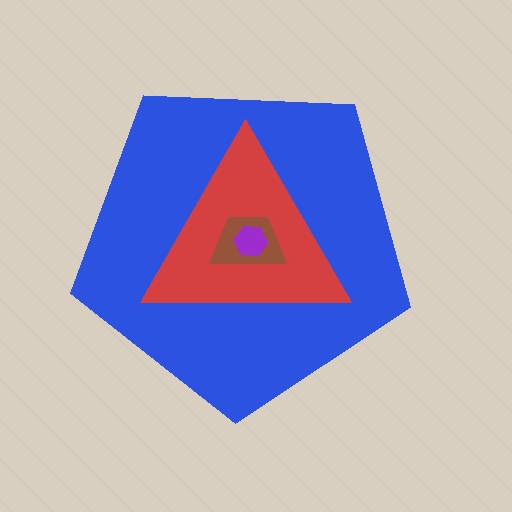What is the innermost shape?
The purple hexagon.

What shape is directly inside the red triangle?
The brown trapezoid.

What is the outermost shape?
The blue pentagon.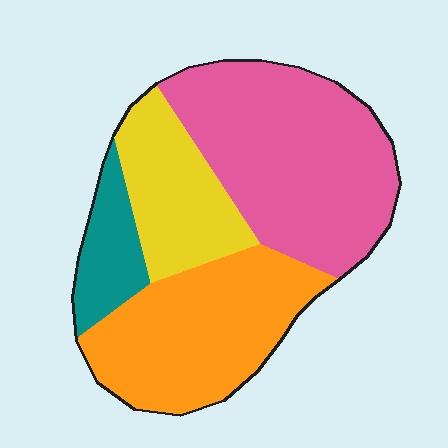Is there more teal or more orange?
Orange.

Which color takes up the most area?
Pink, at roughly 40%.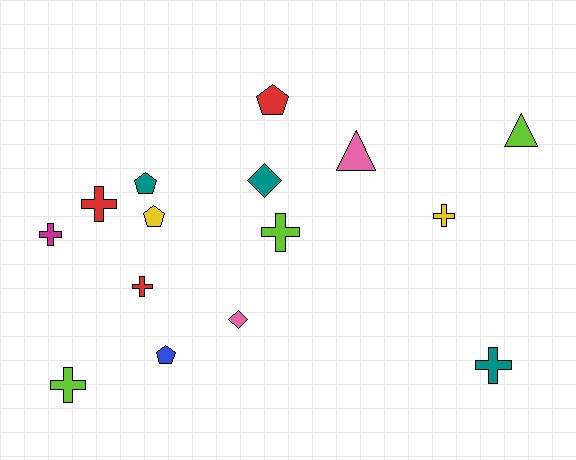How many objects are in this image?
There are 15 objects.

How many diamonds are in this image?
There are 2 diamonds.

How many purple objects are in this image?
There are no purple objects.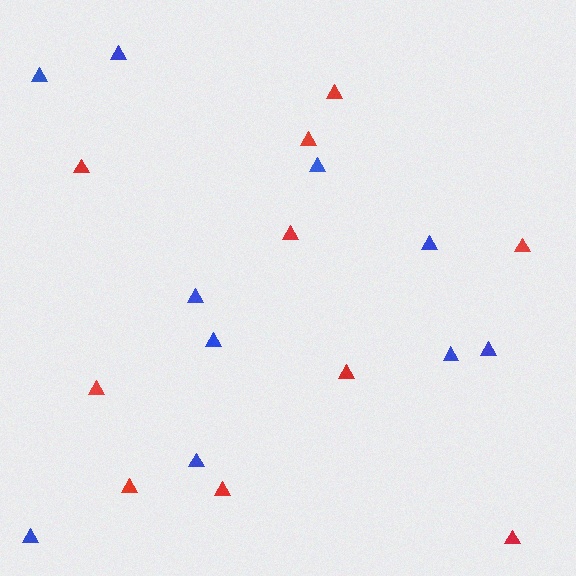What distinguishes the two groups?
There are 2 groups: one group of red triangles (10) and one group of blue triangles (10).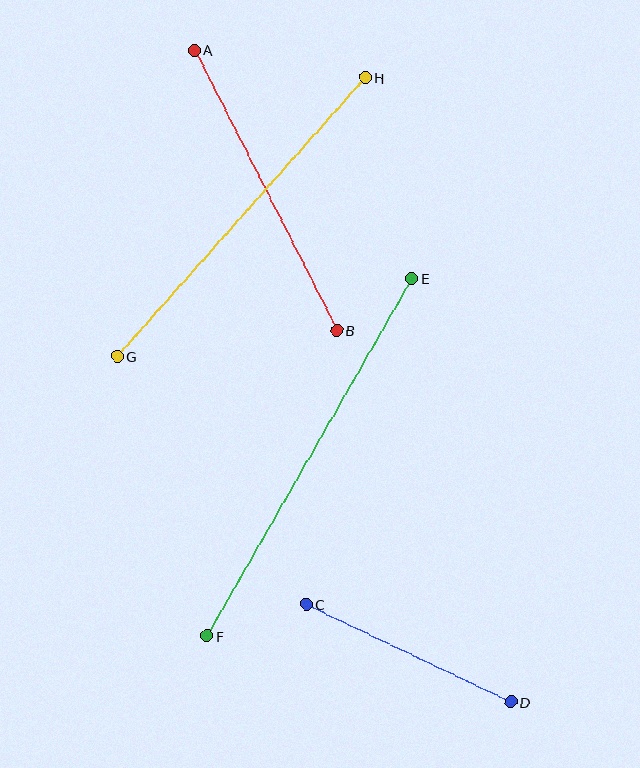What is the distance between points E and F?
The distance is approximately 412 pixels.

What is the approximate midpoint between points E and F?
The midpoint is at approximately (309, 457) pixels.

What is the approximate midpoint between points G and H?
The midpoint is at approximately (241, 217) pixels.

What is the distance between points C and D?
The distance is approximately 227 pixels.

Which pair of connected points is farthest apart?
Points E and F are farthest apart.